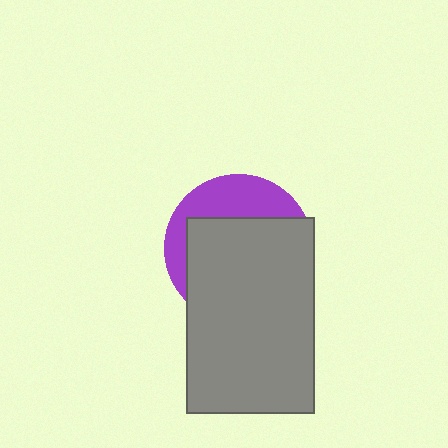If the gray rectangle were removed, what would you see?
You would see the complete purple circle.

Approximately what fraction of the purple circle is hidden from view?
Roughly 68% of the purple circle is hidden behind the gray rectangle.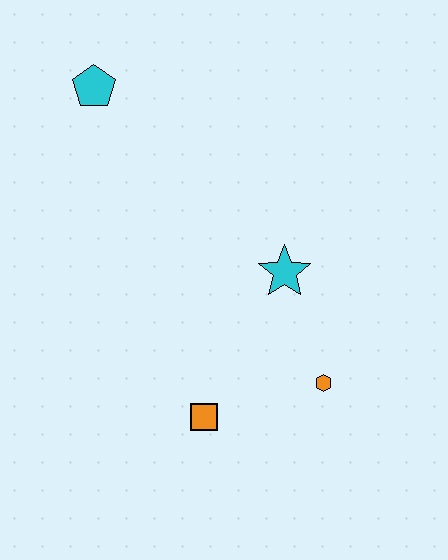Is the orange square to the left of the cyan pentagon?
No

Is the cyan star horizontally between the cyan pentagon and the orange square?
No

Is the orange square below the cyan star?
Yes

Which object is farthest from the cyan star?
The cyan pentagon is farthest from the cyan star.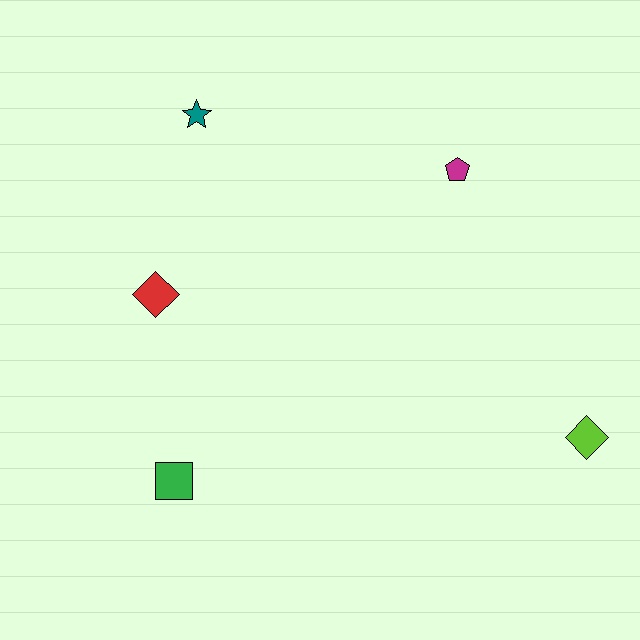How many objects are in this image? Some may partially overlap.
There are 5 objects.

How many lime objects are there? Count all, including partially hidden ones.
There is 1 lime object.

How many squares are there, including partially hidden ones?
There is 1 square.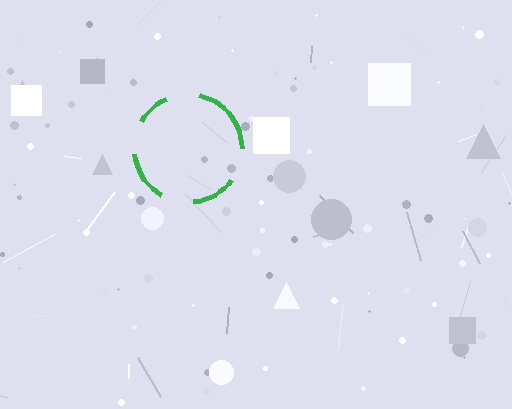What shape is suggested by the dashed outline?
The dashed outline suggests a circle.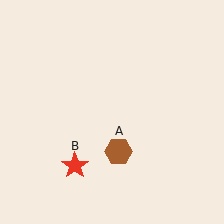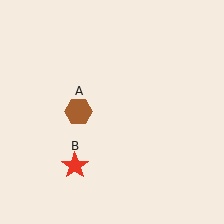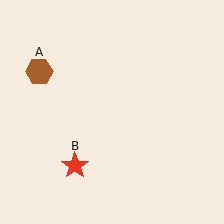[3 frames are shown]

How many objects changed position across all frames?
1 object changed position: brown hexagon (object A).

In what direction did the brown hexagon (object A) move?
The brown hexagon (object A) moved up and to the left.